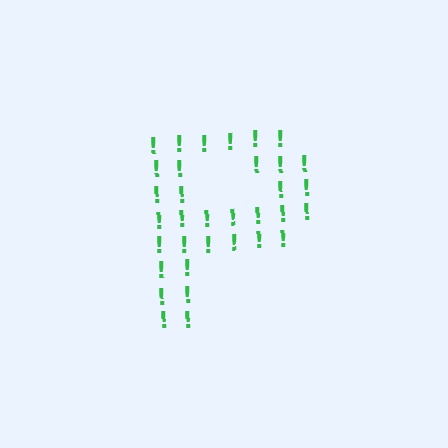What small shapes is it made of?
It is made of small exclamation marks.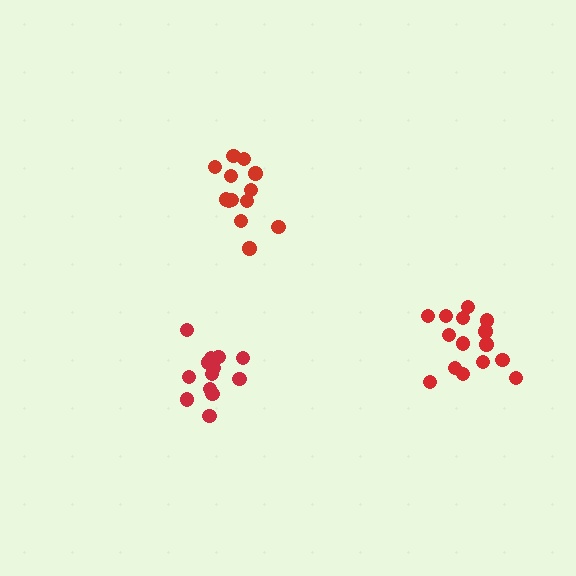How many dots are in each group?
Group 1: 13 dots, Group 2: 13 dots, Group 3: 15 dots (41 total).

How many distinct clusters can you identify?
There are 3 distinct clusters.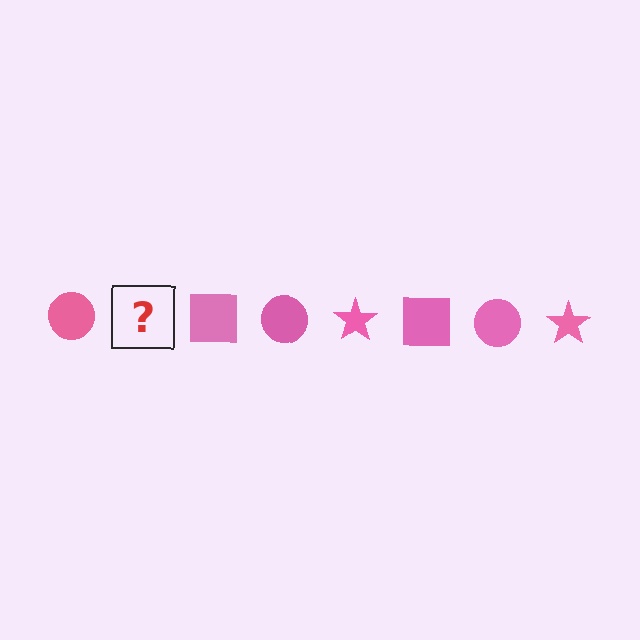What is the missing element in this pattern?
The missing element is a pink star.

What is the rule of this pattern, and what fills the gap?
The rule is that the pattern cycles through circle, star, square shapes in pink. The gap should be filled with a pink star.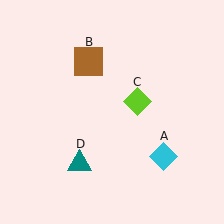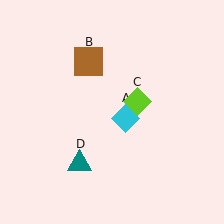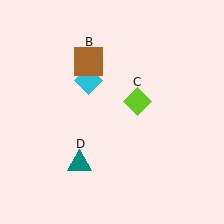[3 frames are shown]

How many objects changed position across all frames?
1 object changed position: cyan diamond (object A).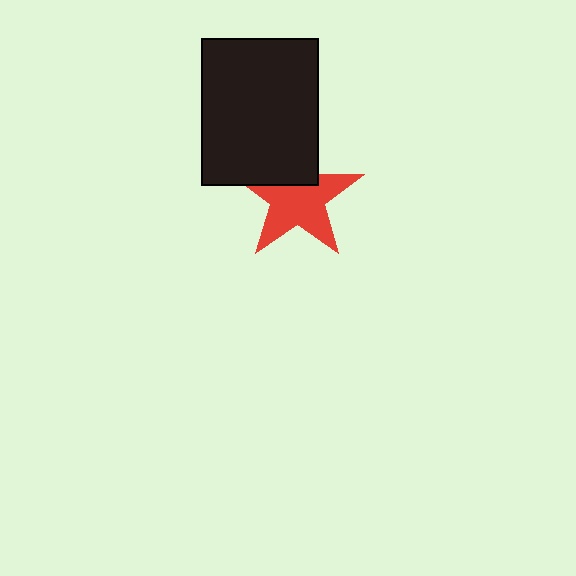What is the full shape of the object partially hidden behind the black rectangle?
The partially hidden object is a red star.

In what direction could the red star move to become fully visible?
The red star could move down. That would shift it out from behind the black rectangle entirely.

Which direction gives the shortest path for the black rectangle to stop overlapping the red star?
Moving up gives the shortest separation.